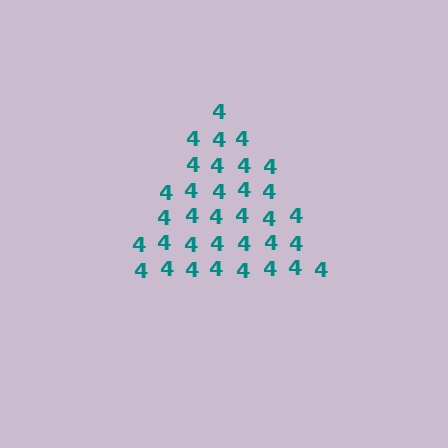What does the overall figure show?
The overall figure shows a triangle.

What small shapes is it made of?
It is made of small digit 4's.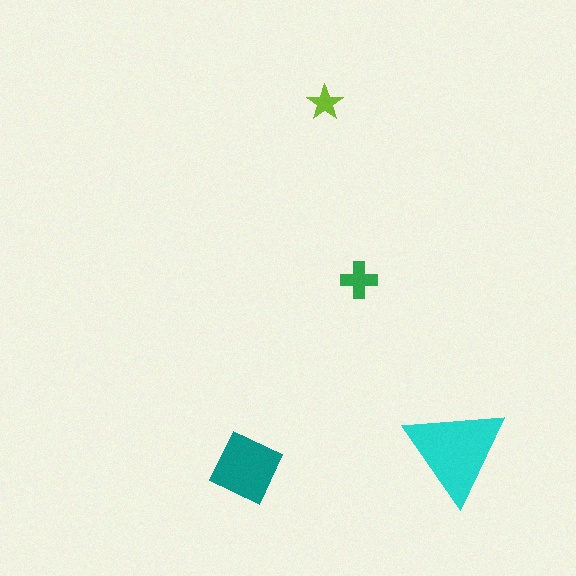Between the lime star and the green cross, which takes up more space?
The green cross.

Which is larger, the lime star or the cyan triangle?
The cyan triangle.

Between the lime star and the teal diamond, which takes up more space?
The teal diamond.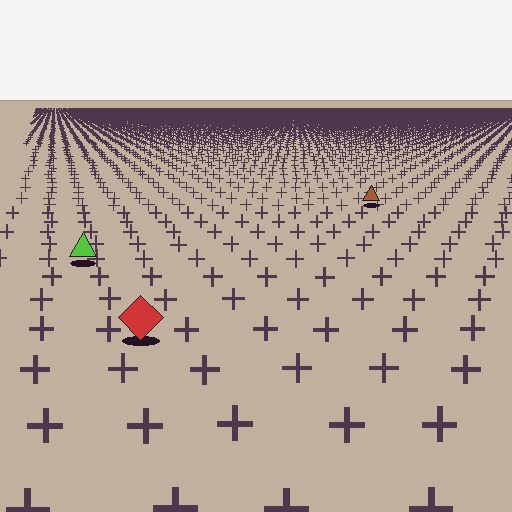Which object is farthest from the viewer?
The brown triangle is farthest from the viewer. It appears smaller and the ground texture around it is denser.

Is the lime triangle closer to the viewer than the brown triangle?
Yes. The lime triangle is closer — you can tell from the texture gradient: the ground texture is coarser near it.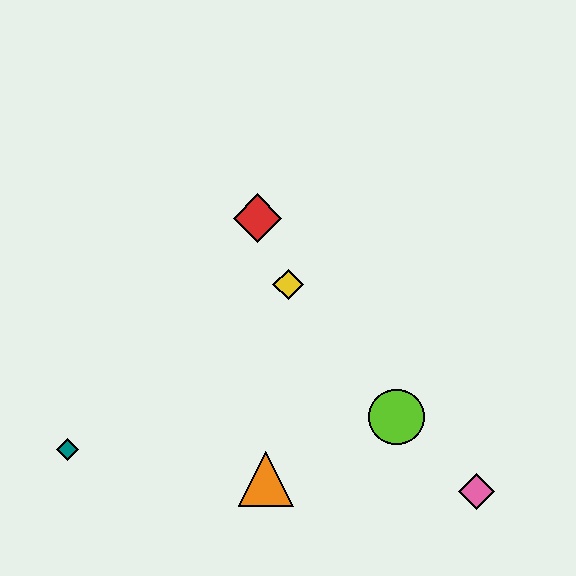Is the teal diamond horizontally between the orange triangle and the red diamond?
No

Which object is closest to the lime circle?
The pink diamond is closest to the lime circle.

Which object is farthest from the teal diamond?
The pink diamond is farthest from the teal diamond.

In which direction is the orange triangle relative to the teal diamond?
The orange triangle is to the right of the teal diamond.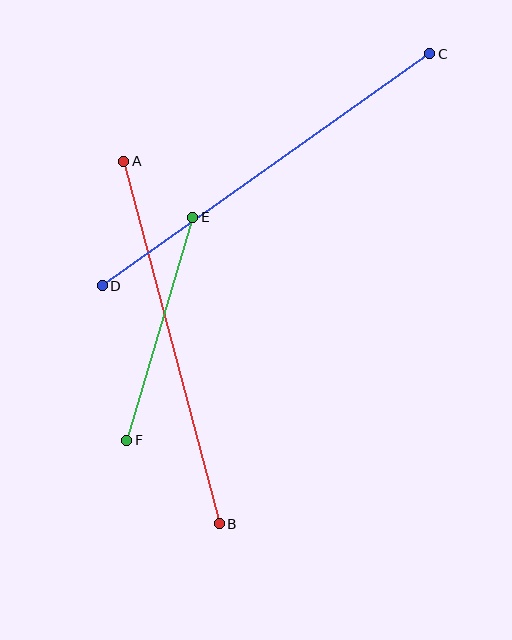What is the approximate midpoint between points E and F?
The midpoint is at approximately (160, 329) pixels.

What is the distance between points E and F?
The distance is approximately 232 pixels.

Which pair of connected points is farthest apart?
Points C and D are farthest apart.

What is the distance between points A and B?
The distance is approximately 375 pixels.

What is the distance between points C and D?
The distance is approximately 402 pixels.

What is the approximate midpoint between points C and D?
The midpoint is at approximately (266, 170) pixels.